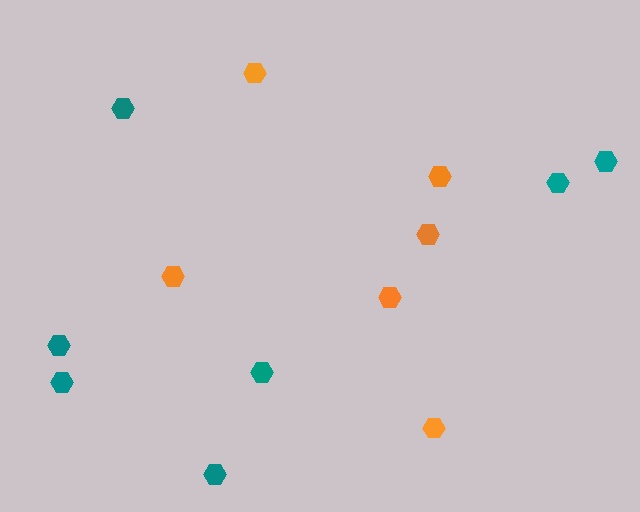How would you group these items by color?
There are 2 groups: one group of teal hexagons (7) and one group of orange hexagons (6).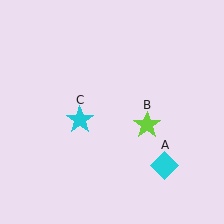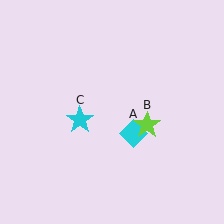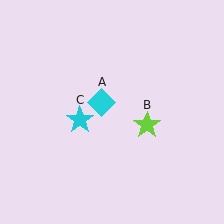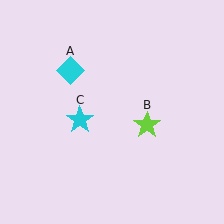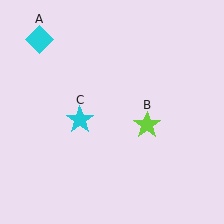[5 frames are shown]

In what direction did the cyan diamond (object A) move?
The cyan diamond (object A) moved up and to the left.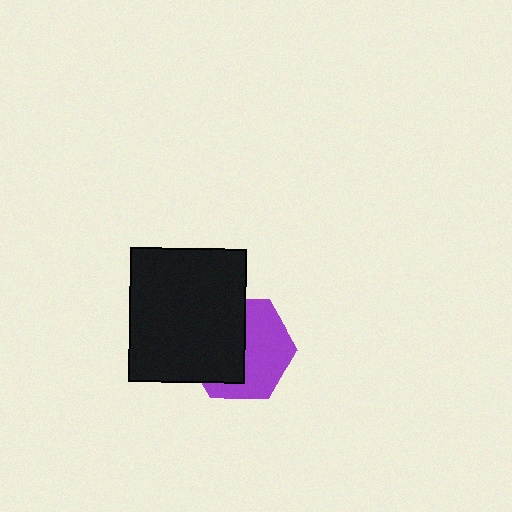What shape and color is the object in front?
The object in front is a black rectangle.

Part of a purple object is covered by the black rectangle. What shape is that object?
It is a hexagon.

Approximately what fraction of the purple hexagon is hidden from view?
Roughly 50% of the purple hexagon is hidden behind the black rectangle.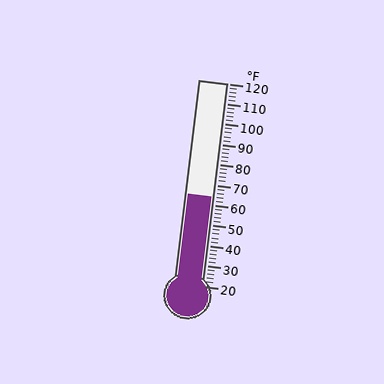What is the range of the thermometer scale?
The thermometer scale ranges from 20°F to 120°F.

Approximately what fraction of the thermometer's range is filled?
The thermometer is filled to approximately 45% of its range.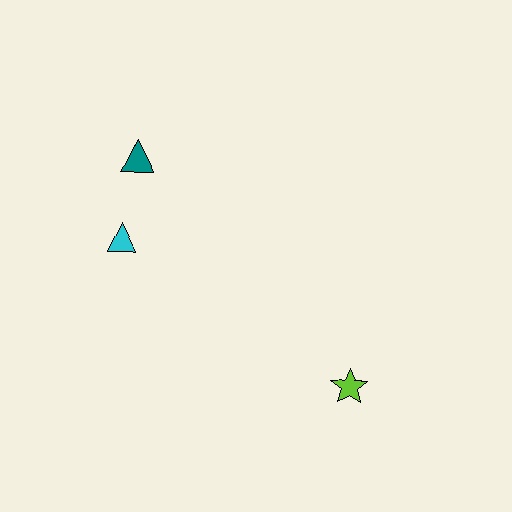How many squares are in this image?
There are no squares.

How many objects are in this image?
There are 3 objects.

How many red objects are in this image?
There are no red objects.